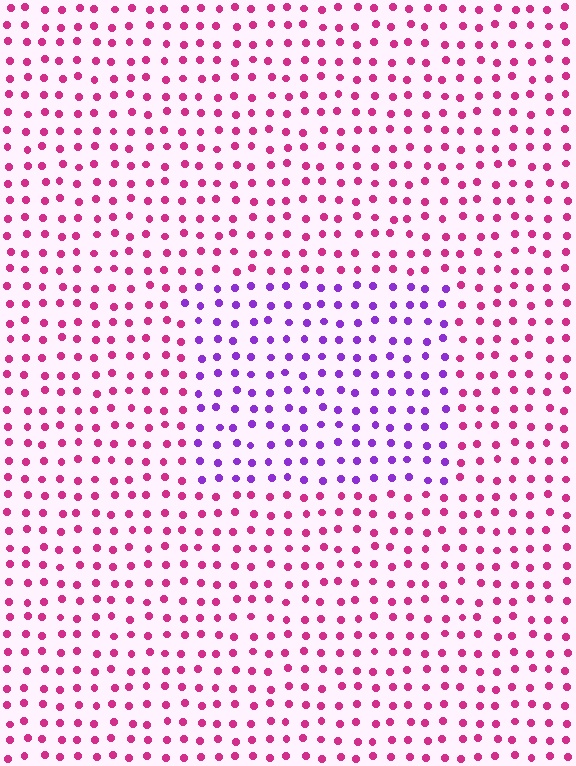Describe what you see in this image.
The image is filled with small magenta elements in a uniform arrangement. A rectangle-shaped region is visible where the elements are tinted to a slightly different hue, forming a subtle color boundary.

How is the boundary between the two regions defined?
The boundary is defined purely by a slight shift in hue (about 50 degrees). Spacing, size, and orientation are identical on both sides.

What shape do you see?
I see a rectangle.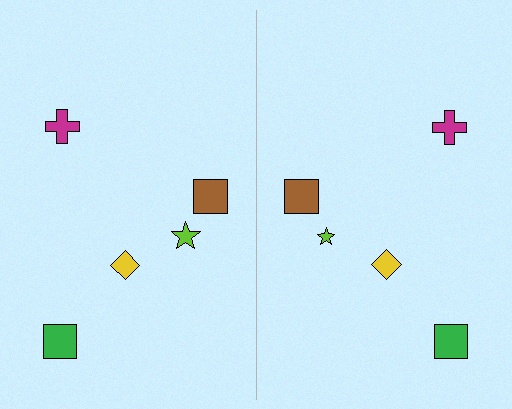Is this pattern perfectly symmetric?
No, the pattern is not perfectly symmetric. The lime star on the right side has a different size than its mirror counterpart.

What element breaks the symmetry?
The lime star on the right side has a different size than its mirror counterpart.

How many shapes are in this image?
There are 10 shapes in this image.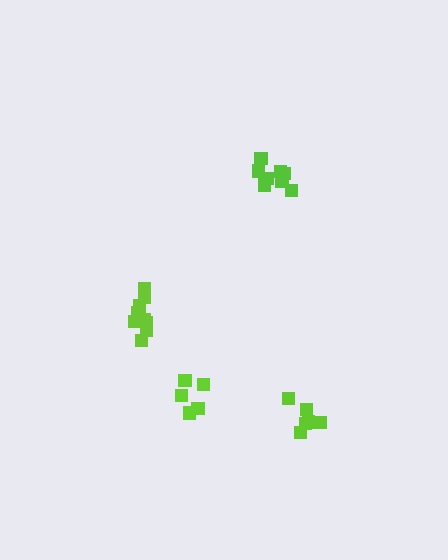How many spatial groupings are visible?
There are 4 spatial groupings.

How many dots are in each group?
Group 1: 6 dots, Group 2: 8 dots, Group 3: 5 dots, Group 4: 9 dots (28 total).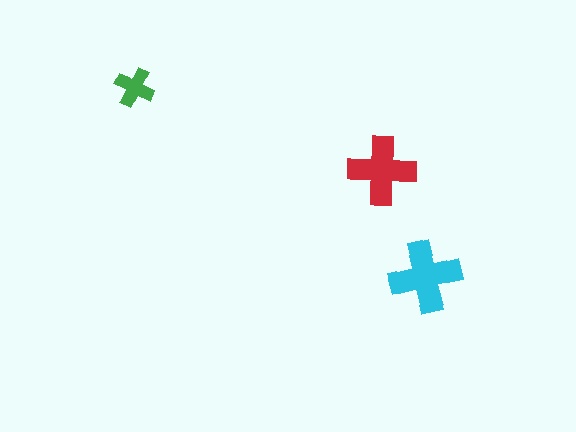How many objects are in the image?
There are 3 objects in the image.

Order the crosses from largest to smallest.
the cyan one, the red one, the green one.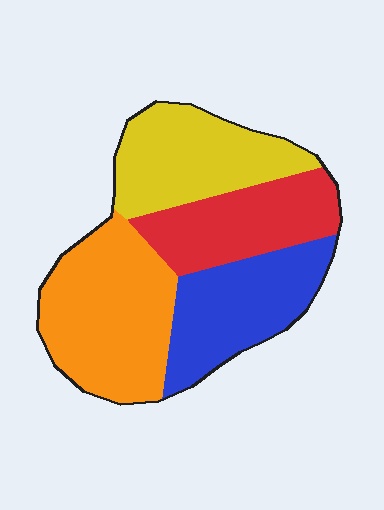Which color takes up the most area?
Orange, at roughly 30%.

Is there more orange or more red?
Orange.